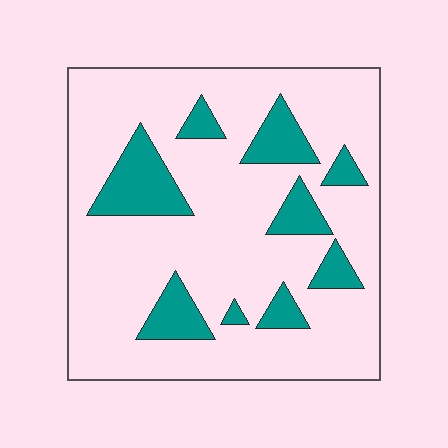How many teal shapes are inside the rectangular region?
9.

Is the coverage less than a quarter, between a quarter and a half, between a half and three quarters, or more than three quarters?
Less than a quarter.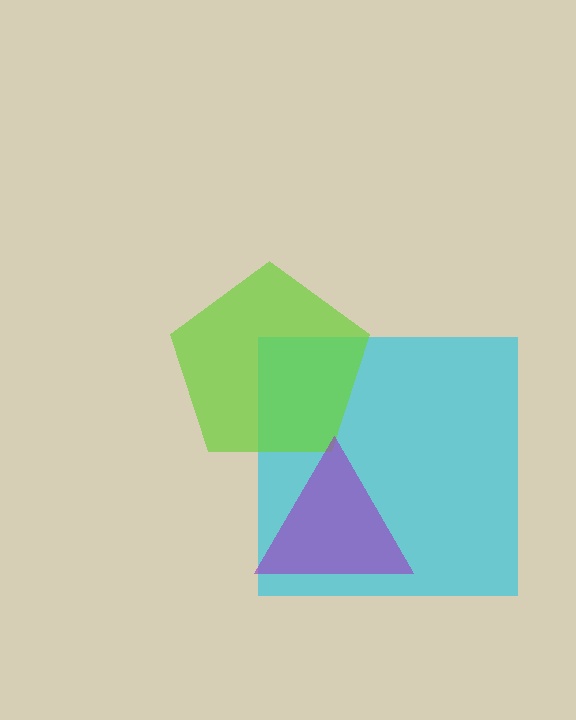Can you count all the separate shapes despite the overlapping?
Yes, there are 3 separate shapes.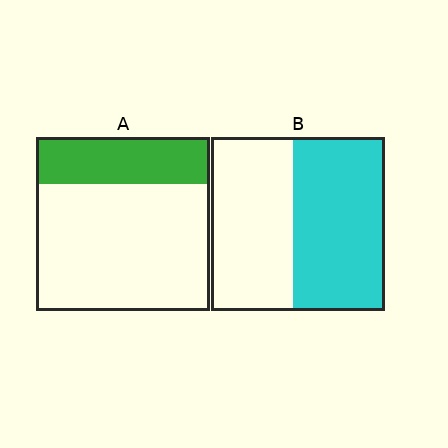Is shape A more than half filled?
No.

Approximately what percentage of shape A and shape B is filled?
A is approximately 25% and B is approximately 55%.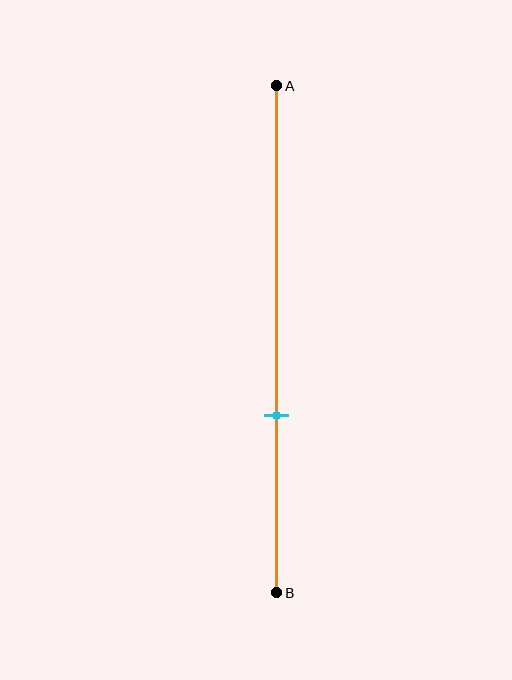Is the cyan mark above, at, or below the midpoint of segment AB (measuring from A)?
The cyan mark is below the midpoint of segment AB.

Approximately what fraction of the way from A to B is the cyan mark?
The cyan mark is approximately 65% of the way from A to B.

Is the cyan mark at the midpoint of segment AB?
No, the mark is at about 65% from A, not at the 50% midpoint.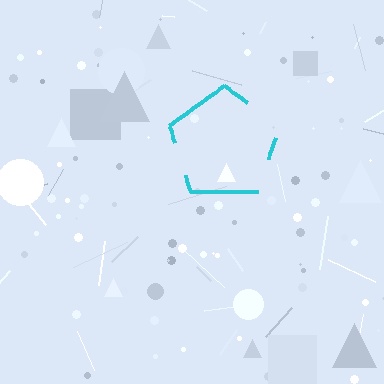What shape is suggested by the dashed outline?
The dashed outline suggests a pentagon.